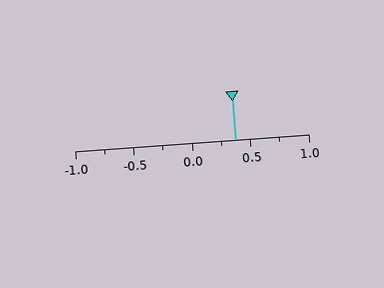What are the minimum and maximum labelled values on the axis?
The axis runs from -1.0 to 1.0.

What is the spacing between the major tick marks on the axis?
The major ticks are spaced 0.5 apart.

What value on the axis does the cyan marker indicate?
The marker indicates approximately 0.38.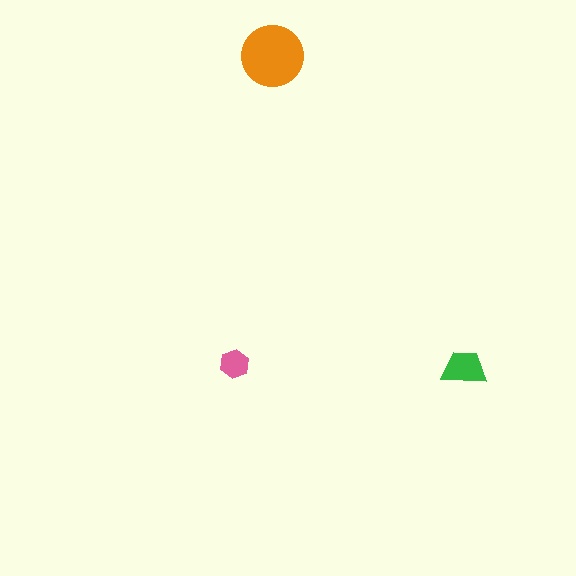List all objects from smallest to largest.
The pink hexagon, the green trapezoid, the orange circle.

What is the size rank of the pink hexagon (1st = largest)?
3rd.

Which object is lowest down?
The green trapezoid is bottommost.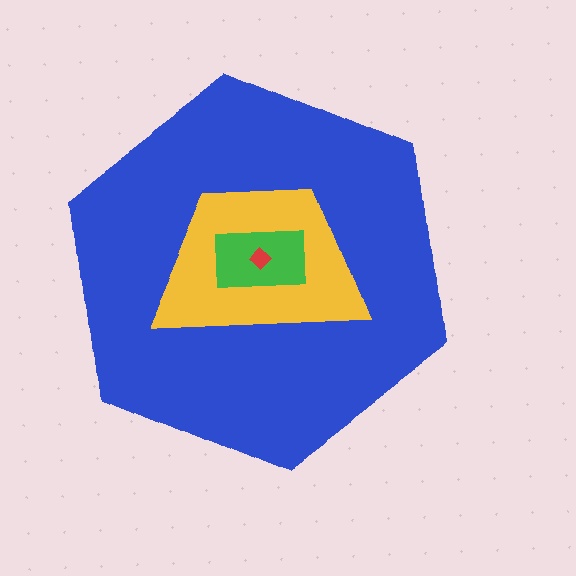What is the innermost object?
The red diamond.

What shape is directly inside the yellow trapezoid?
The green rectangle.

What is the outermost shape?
The blue hexagon.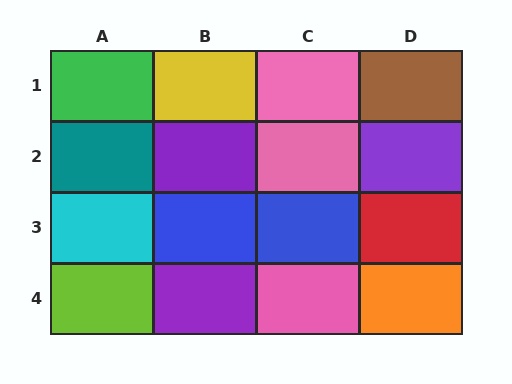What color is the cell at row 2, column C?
Pink.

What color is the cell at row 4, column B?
Purple.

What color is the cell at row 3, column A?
Cyan.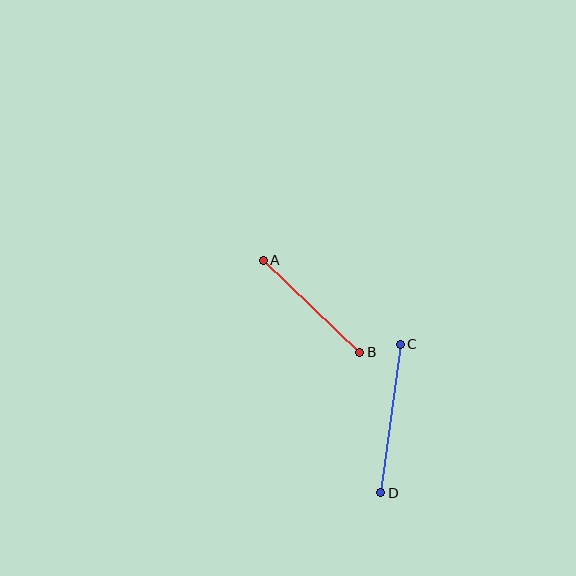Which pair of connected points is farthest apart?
Points C and D are farthest apart.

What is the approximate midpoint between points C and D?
The midpoint is at approximately (391, 419) pixels.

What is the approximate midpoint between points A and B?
The midpoint is at approximately (311, 306) pixels.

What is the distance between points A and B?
The distance is approximately 134 pixels.